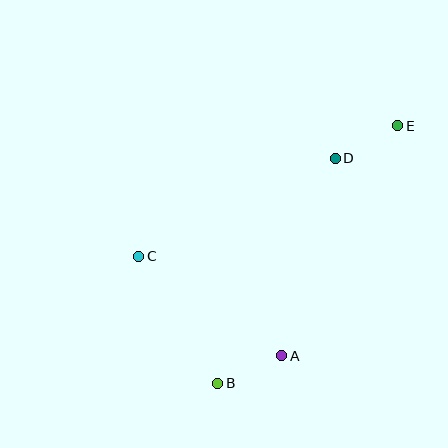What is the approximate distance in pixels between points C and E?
The distance between C and E is approximately 290 pixels.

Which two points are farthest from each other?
Points B and E are farthest from each other.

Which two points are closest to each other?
Points A and B are closest to each other.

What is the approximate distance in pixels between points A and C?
The distance between A and C is approximately 174 pixels.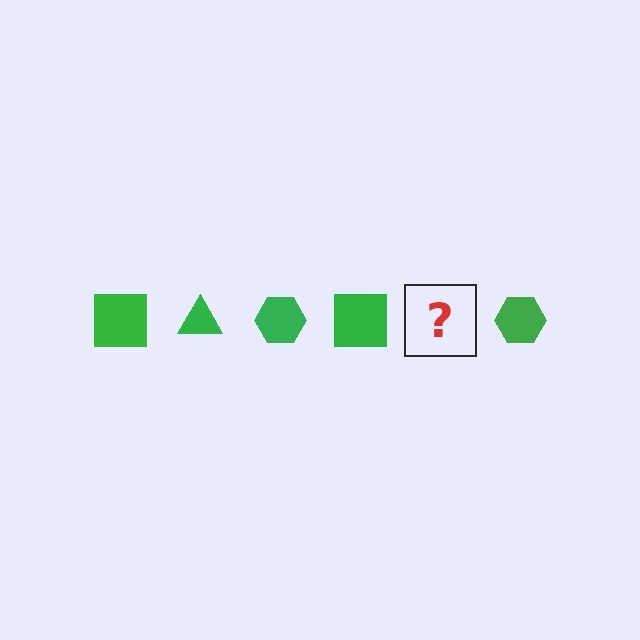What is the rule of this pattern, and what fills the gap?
The rule is that the pattern cycles through square, triangle, hexagon shapes in green. The gap should be filled with a green triangle.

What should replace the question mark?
The question mark should be replaced with a green triangle.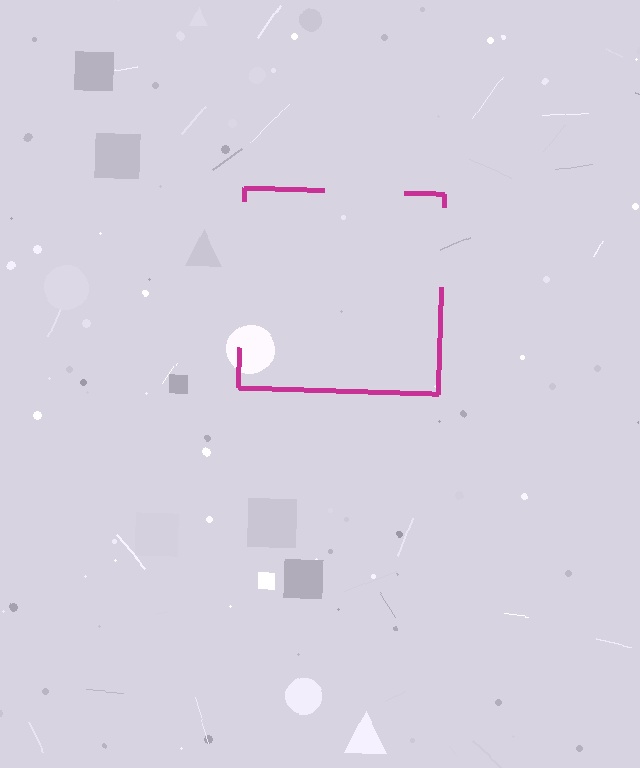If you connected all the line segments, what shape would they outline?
They would outline a square.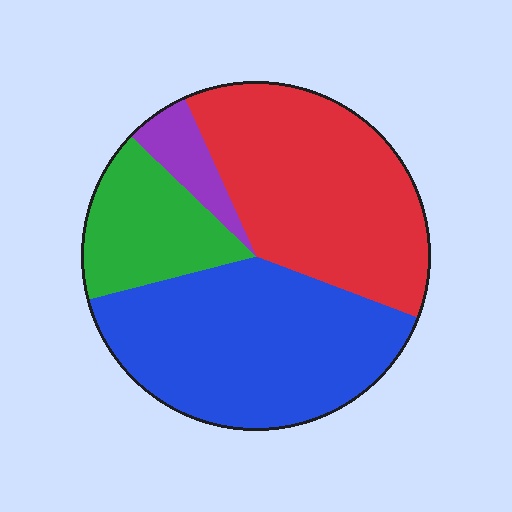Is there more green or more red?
Red.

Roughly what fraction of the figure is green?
Green covers around 15% of the figure.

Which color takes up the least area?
Purple, at roughly 5%.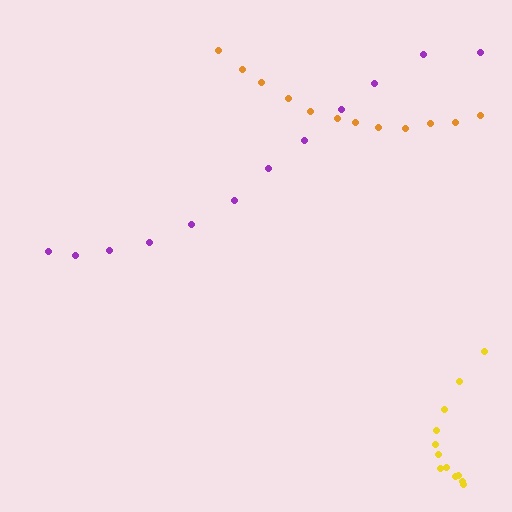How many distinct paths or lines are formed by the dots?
There are 3 distinct paths.